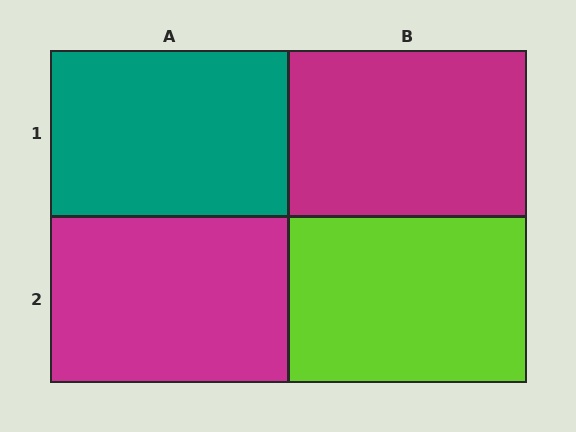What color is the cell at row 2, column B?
Lime.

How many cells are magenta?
2 cells are magenta.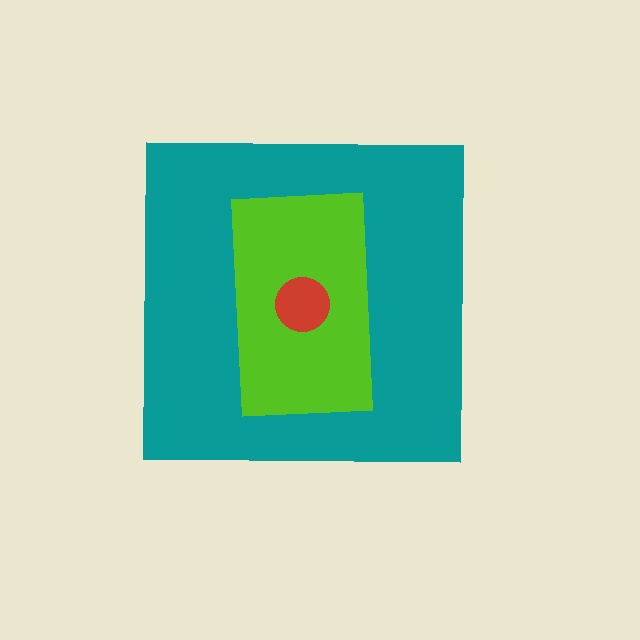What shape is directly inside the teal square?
The lime rectangle.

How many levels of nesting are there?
3.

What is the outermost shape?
The teal square.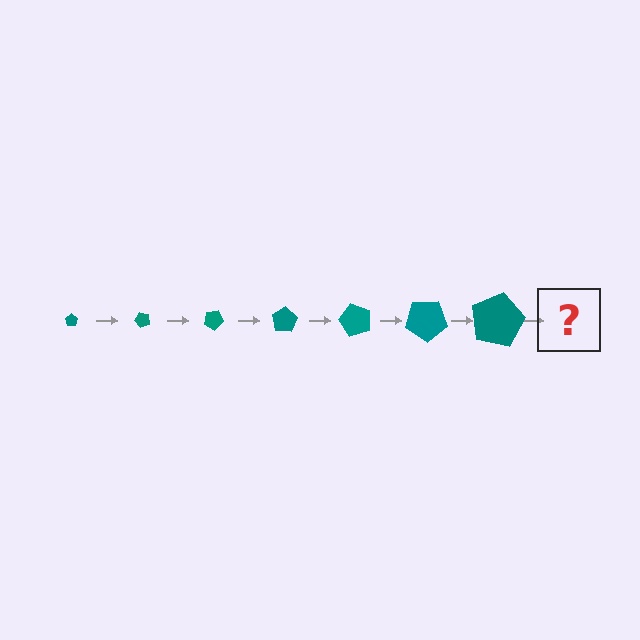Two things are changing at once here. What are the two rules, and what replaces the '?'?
The two rules are that the pentagon grows larger each step and it rotates 50 degrees each step. The '?' should be a pentagon, larger than the previous one and rotated 350 degrees from the start.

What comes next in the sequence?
The next element should be a pentagon, larger than the previous one and rotated 350 degrees from the start.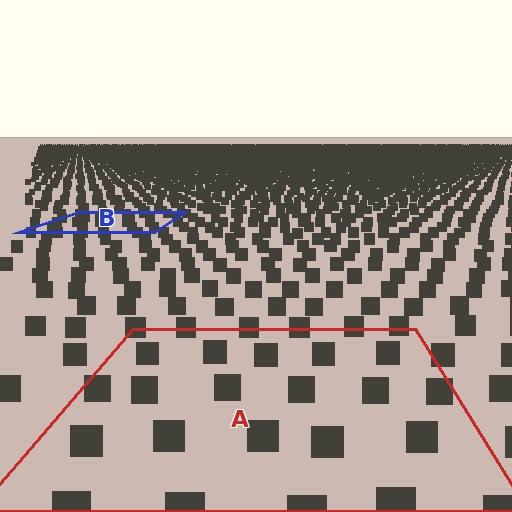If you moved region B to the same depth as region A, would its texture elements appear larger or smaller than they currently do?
They would appear larger. At a closer depth, the same texture elements are projected at a bigger on-screen size.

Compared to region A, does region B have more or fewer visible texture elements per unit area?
Region B has more texture elements per unit area — they are packed more densely because it is farther away.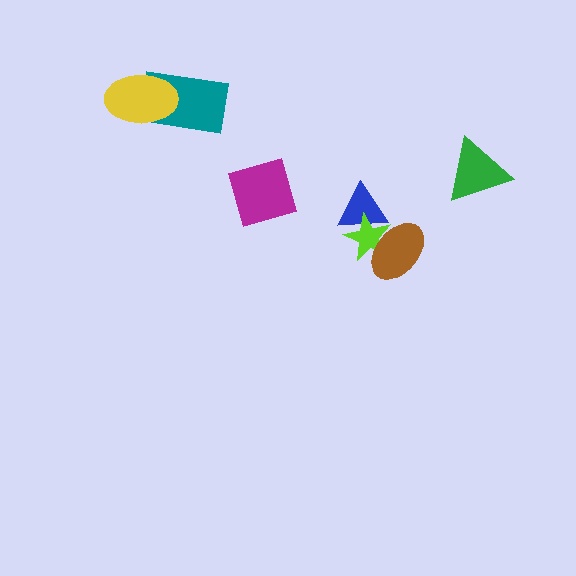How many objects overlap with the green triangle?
0 objects overlap with the green triangle.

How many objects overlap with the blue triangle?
2 objects overlap with the blue triangle.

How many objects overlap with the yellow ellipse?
1 object overlaps with the yellow ellipse.